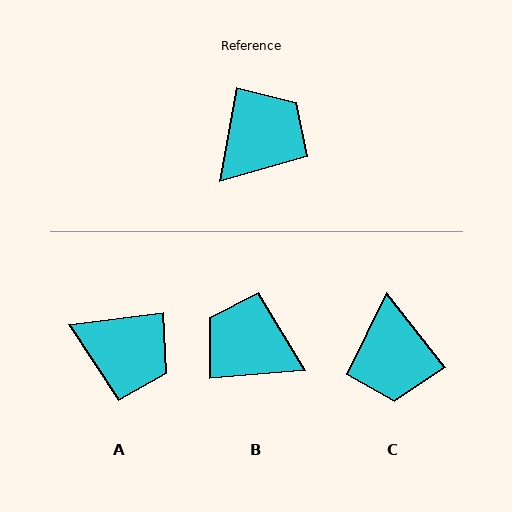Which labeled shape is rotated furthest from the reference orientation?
C, about 132 degrees away.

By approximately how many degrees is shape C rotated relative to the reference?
Approximately 132 degrees clockwise.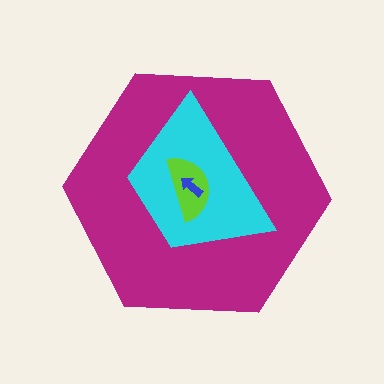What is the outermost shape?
The magenta hexagon.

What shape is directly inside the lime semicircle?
The blue arrow.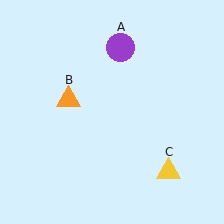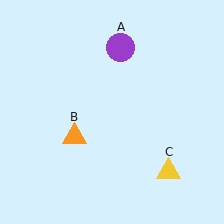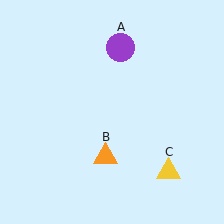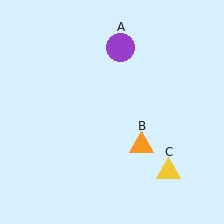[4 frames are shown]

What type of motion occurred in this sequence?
The orange triangle (object B) rotated counterclockwise around the center of the scene.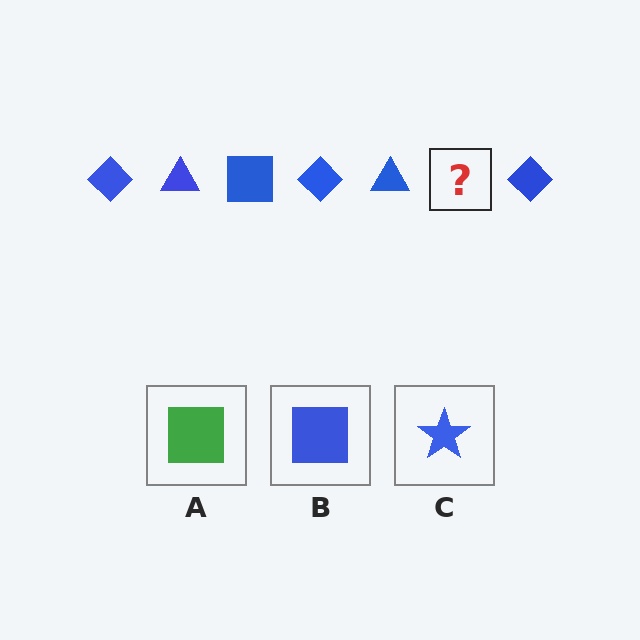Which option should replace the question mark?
Option B.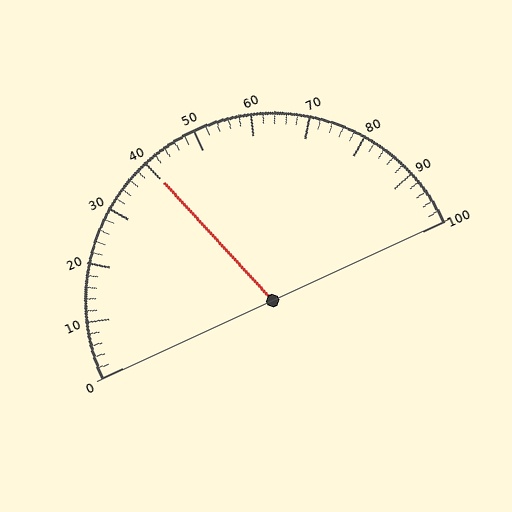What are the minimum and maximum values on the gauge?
The gauge ranges from 0 to 100.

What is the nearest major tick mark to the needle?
The nearest major tick mark is 40.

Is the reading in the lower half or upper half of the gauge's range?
The reading is in the lower half of the range (0 to 100).